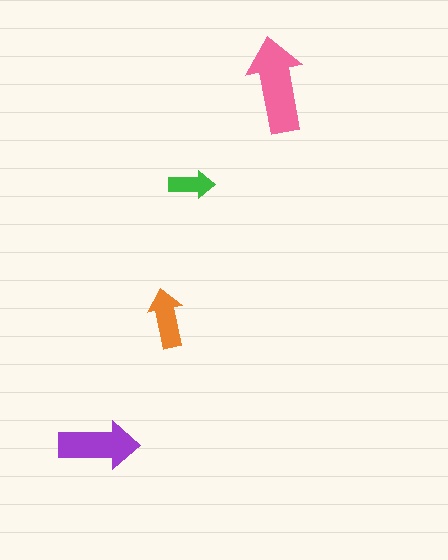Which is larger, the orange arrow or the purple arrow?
The purple one.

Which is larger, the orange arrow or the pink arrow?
The pink one.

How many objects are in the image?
There are 4 objects in the image.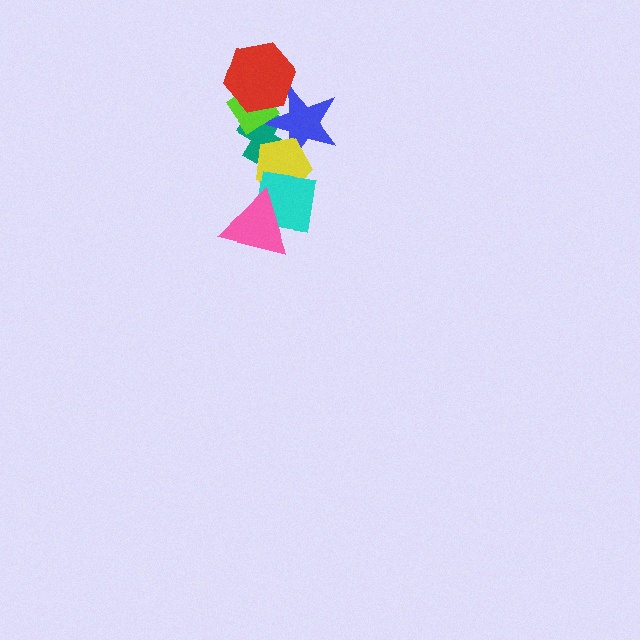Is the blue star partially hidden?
Yes, it is partially covered by another shape.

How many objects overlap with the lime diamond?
3 objects overlap with the lime diamond.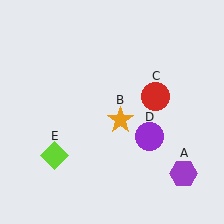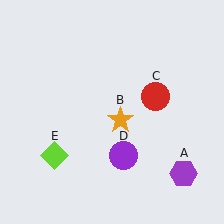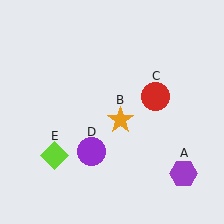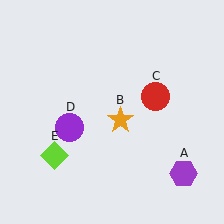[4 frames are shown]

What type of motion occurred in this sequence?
The purple circle (object D) rotated clockwise around the center of the scene.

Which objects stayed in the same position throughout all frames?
Purple hexagon (object A) and orange star (object B) and red circle (object C) and lime diamond (object E) remained stationary.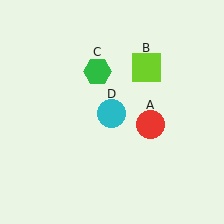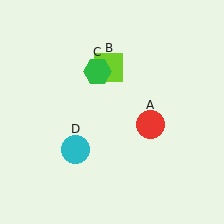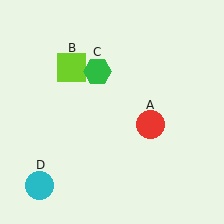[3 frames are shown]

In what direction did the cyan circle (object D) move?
The cyan circle (object D) moved down and to the left.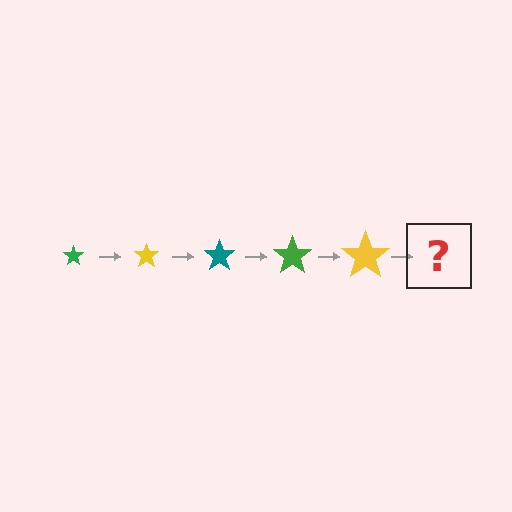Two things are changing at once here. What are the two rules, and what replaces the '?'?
The two rules are that the star grows larger each step and the color cycles through green, yellow, and teal. The '?' should be a teal star, larger than the previous one.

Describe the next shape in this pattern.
It should be a teal star, larger than the previous one.